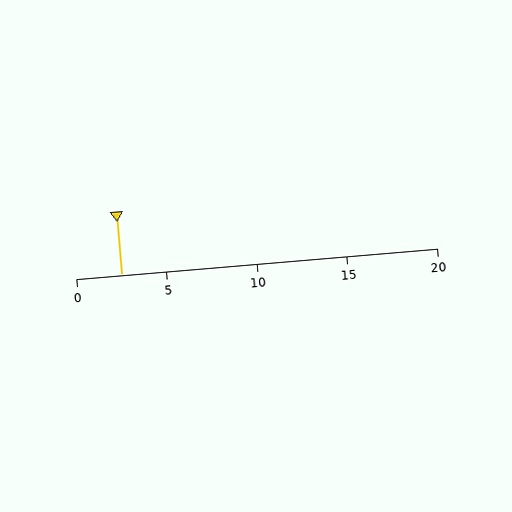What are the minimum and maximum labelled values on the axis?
The axis runs from 0 to 20.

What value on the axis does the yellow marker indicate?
The marker indicates approximately 2.5.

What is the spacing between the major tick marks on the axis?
The major ticks are spaced 5 apart.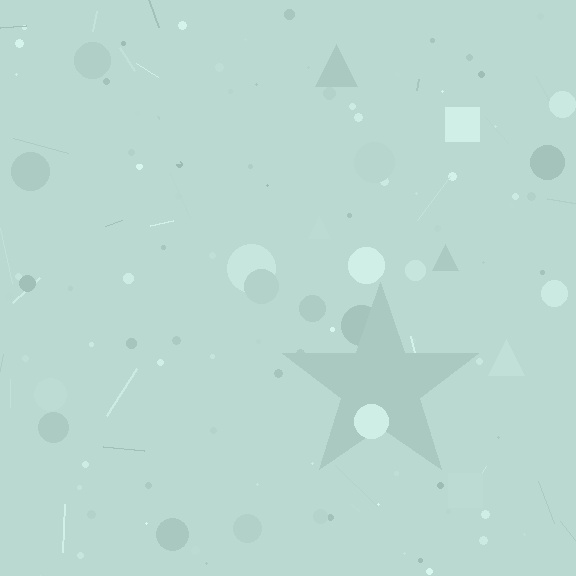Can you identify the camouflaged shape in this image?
The camouflaged shape is a star.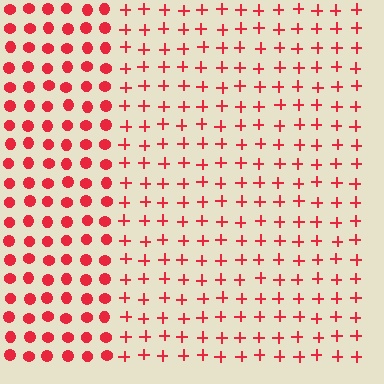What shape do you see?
I see a rectangle.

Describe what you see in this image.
The image is filled with small red elements arranged in a uniform grid. A rectangle-shaped region contains plus signs, while the surrounding area contains circles. The boundary is defined purely by the change in element shape.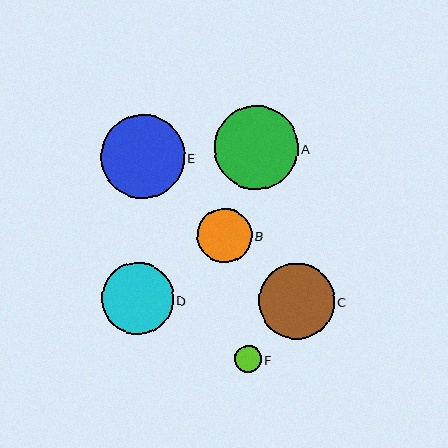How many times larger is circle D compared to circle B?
Circle D is approximately 1.3 times the size of circle B.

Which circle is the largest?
Circle A is the largest with a size of approximately 84 pixels.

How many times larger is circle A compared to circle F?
Circle A is approximately 3.1 times the size of circle F.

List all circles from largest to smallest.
From largest to smallest: A, E, C, D, B, F.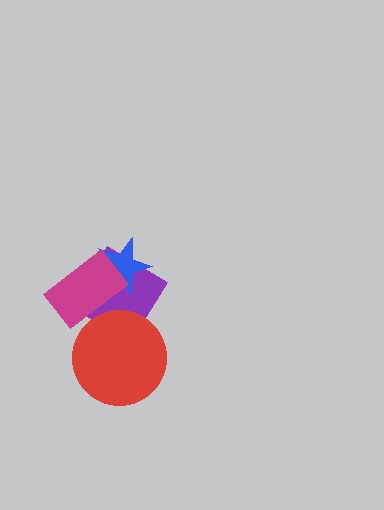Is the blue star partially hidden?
Yes, it is partially covered by another shape.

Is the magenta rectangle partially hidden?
No, no other shape covers it.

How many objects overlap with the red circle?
1 object overlaps with the red circle.